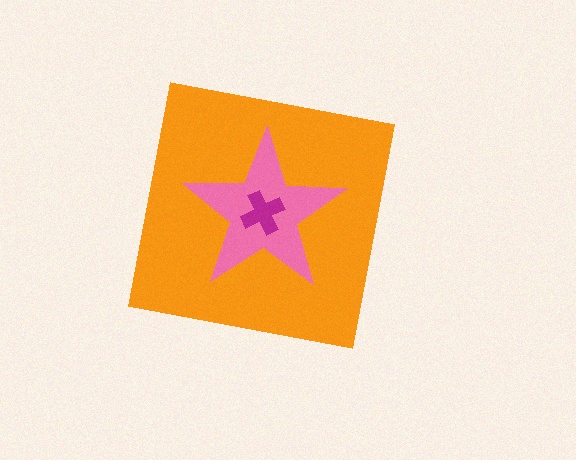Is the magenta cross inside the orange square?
Yes.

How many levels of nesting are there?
3.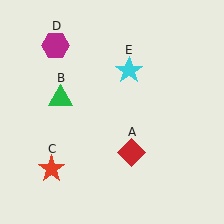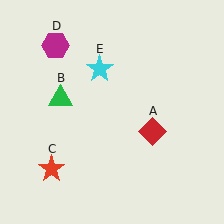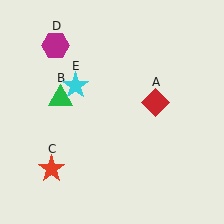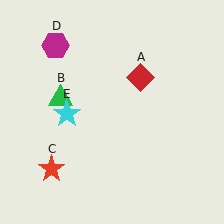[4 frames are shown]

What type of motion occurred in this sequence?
The red diamond (object A), cyan star (object E) rotated counterclockwise around the center of the scene.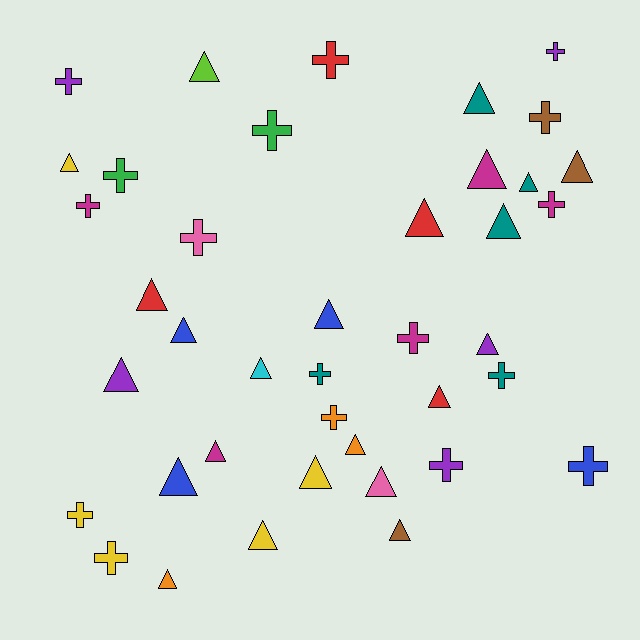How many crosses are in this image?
There are 17 crosses.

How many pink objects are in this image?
There are 2 pink objects.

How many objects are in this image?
There are 40 objects.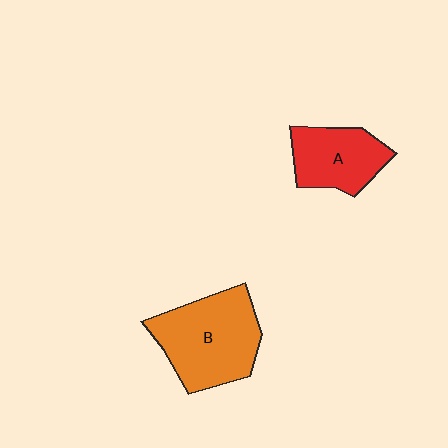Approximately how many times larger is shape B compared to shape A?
Approximately 1.5 times.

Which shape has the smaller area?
Shape A (red).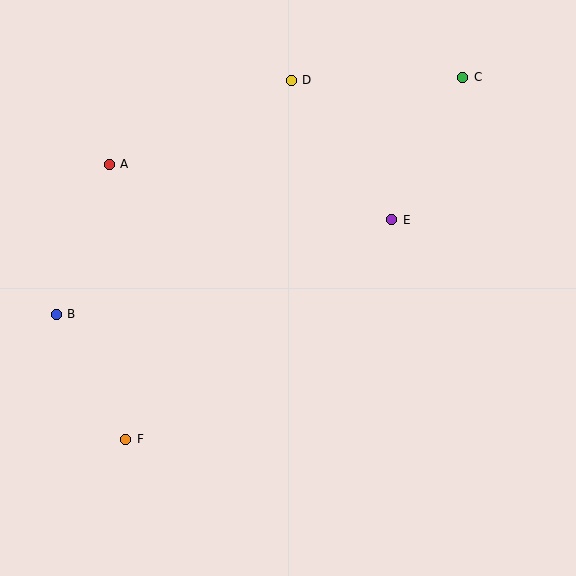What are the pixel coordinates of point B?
Point B is at (56, 314).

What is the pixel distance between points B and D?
The distance between B and D is 332 pixels.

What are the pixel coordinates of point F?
Point F is at (126, 439).